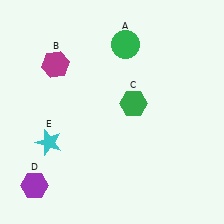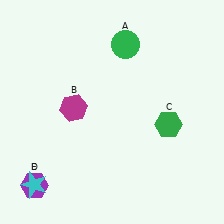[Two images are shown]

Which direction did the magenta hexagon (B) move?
The magenta hexagon (B) moved down.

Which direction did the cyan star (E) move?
The cyan star (E) moved down.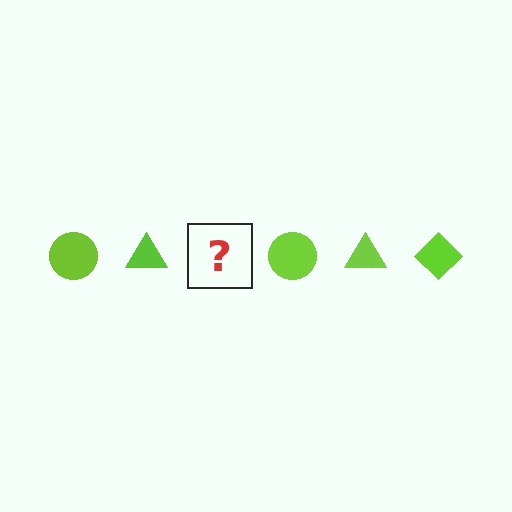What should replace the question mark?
The question mark should be replaced with a lime diamond.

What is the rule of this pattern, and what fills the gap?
The rule is that the pattern cycles through circle, triangle, diamond shapes in lime. The gap should be filled with a lime diamond.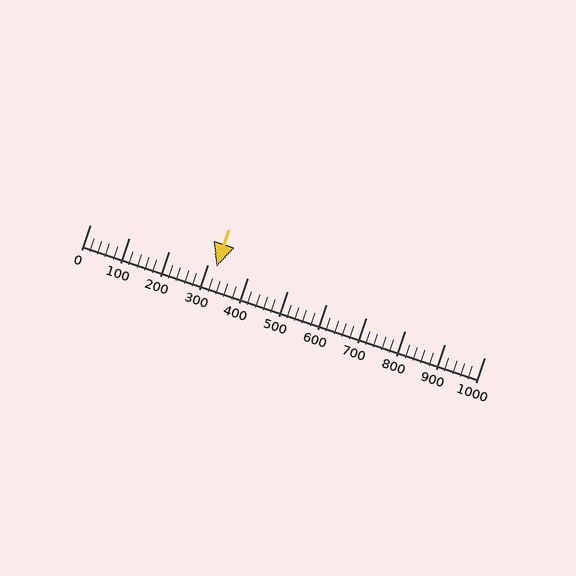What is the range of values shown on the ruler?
The ruler shows values from 0 to 1000.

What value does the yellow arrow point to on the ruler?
The yellow arrow points to approximately 320.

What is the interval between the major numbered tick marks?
The major tick marks are spaced 100 units apart.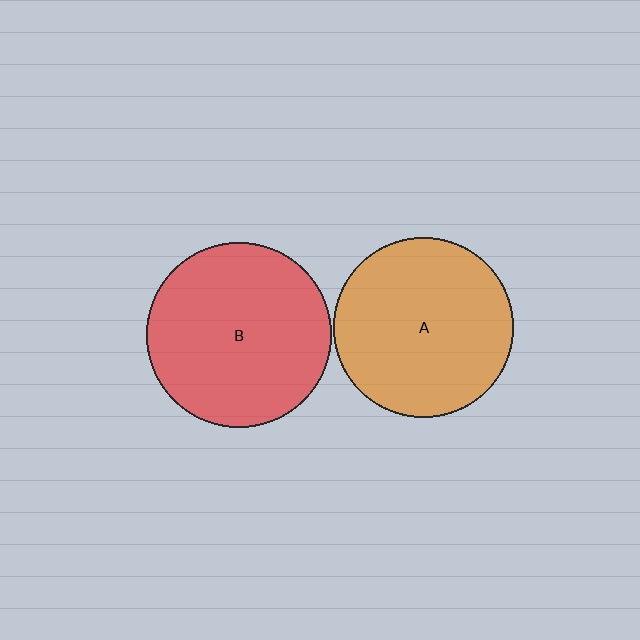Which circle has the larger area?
Circle B (red).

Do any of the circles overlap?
No, none of the circles overlap.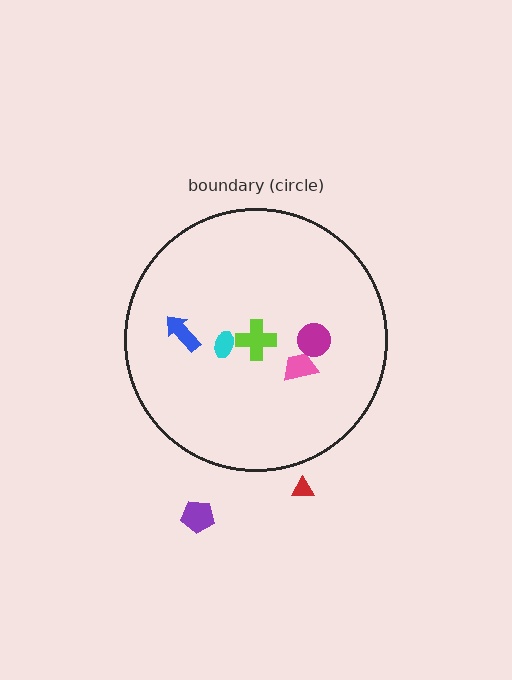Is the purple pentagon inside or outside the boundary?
Outside.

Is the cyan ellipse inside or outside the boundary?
Inside.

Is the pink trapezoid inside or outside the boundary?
Inside.